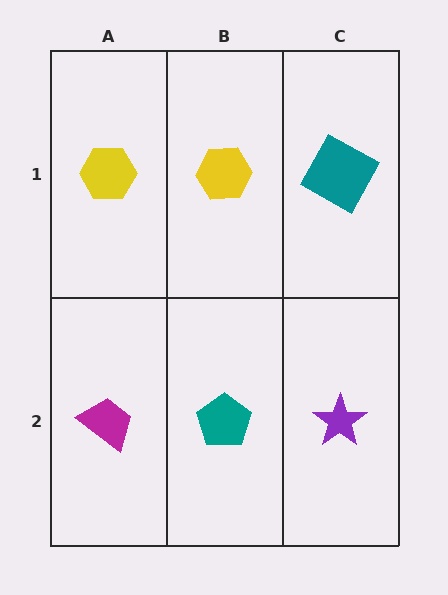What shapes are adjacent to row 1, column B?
A teal pentagon (row 2, column B), a yellow hexagon (row 1, column A), a teal square (row 1, column C).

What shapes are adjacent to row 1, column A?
A magenta trapezoid (row 2, column A), a yellow hexagon (row 1, column B).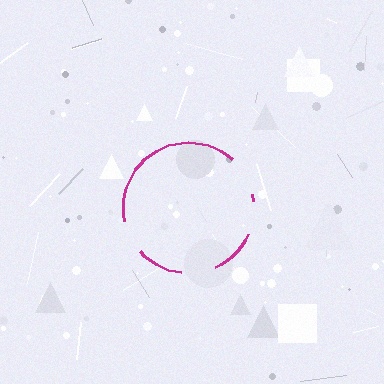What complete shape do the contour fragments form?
The contour fragments form a circle.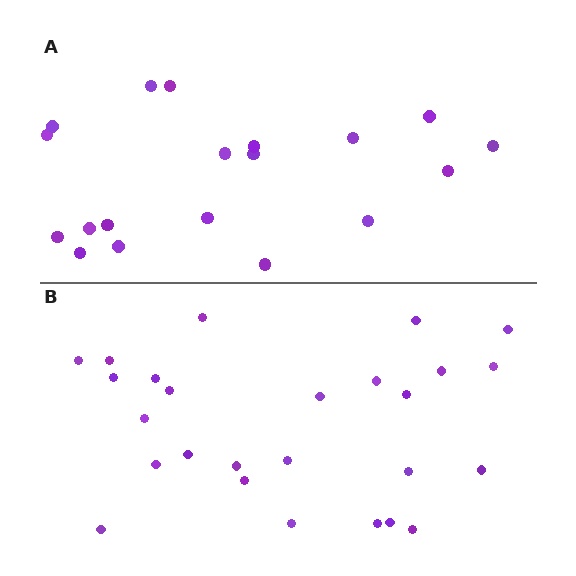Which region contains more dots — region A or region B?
Region B (the bottom region) has more dots.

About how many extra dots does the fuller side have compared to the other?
Region B has roughly 8 or so more dots than region A.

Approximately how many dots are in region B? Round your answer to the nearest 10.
About 30 dots. (The exact count is 26, which rounds to 30.)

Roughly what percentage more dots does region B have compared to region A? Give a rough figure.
About 35% more.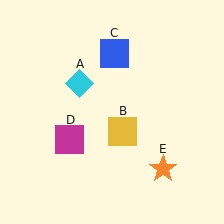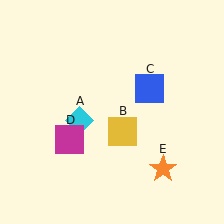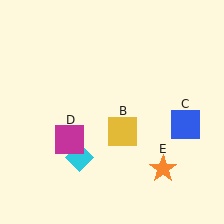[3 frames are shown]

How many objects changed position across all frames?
2 objects changed position: cyan diamond (object A), blue square (object C).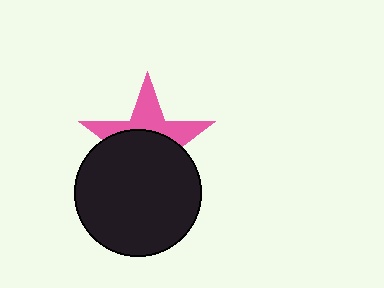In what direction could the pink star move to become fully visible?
The pink star could move up. That would shift it out from behind the black circle entirely.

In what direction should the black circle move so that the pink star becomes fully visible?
The black circle should move down. That is the shortest direction to clear the overlap and leave the pink star fully visible.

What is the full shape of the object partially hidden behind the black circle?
The partially hidden object is a pink star.